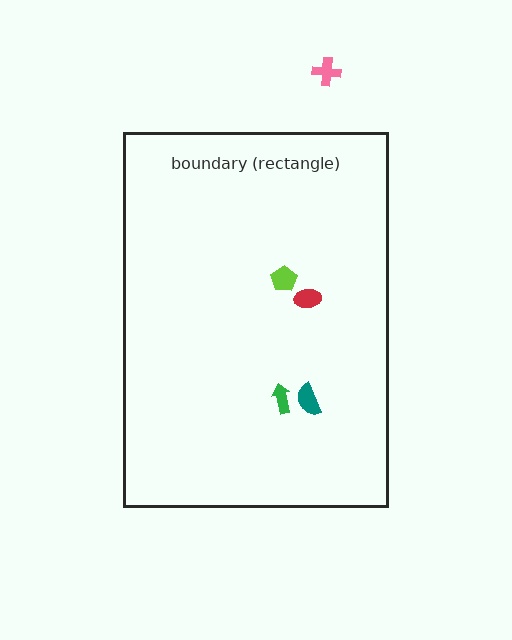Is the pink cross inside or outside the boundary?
Outside.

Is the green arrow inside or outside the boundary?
Inside.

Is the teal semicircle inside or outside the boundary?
Inside.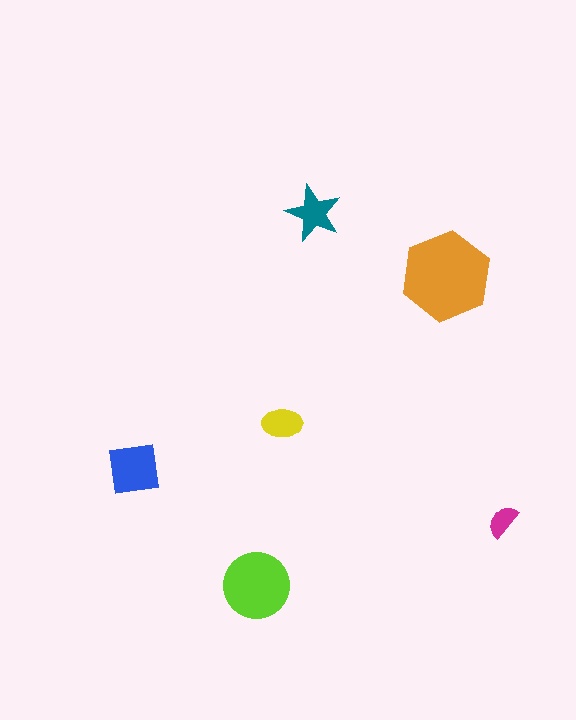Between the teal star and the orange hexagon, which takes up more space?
The orange hexagon.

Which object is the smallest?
The magenta semicircle.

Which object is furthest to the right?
The magenta semicircle is rightmost.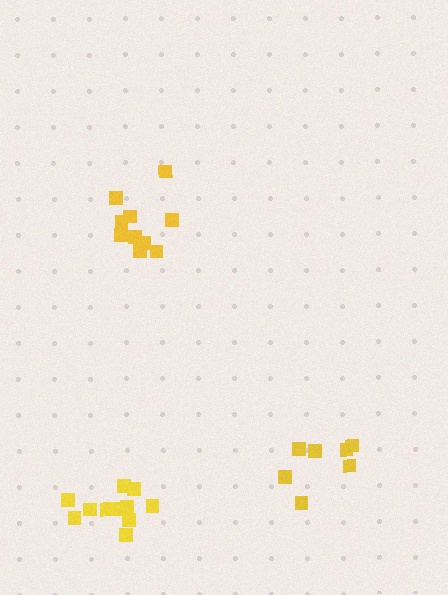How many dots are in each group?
Group 1: 7 dots, Group 2: 10 dots, Group 3: 11 dots (28 total).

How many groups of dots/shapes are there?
There are 3 groups.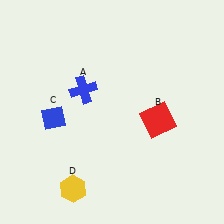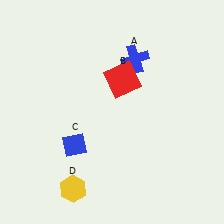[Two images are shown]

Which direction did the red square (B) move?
The red square (B) moved up.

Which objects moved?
The objects that moved are: the blue cross (A), the red square (B), the blue diamond (C).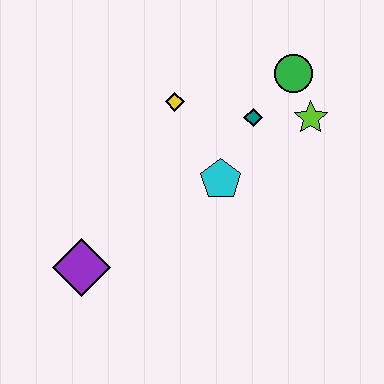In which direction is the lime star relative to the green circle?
The lime star is below the green circle.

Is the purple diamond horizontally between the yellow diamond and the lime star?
No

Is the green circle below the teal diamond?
No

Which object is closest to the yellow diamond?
The teal diamond is closest to the yellow diamond.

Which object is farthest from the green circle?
The purple diamond is farthest from the green circle.